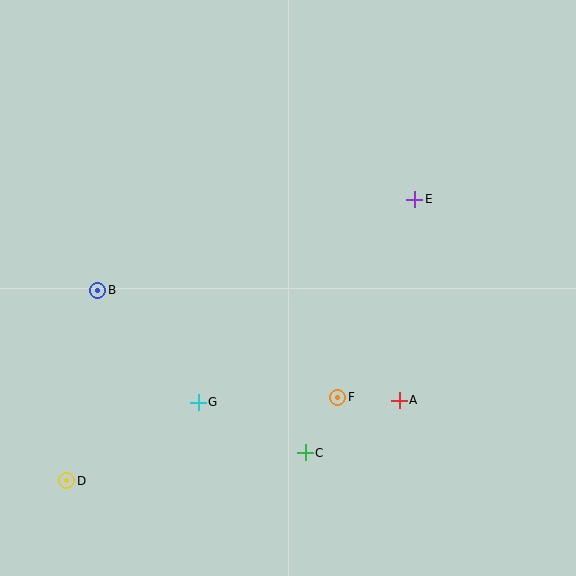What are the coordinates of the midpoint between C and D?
The midpoint between C and D is at (186, 467).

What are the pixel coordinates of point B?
Point B is at (98, 290).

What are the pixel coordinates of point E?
Point E is at (415, 199).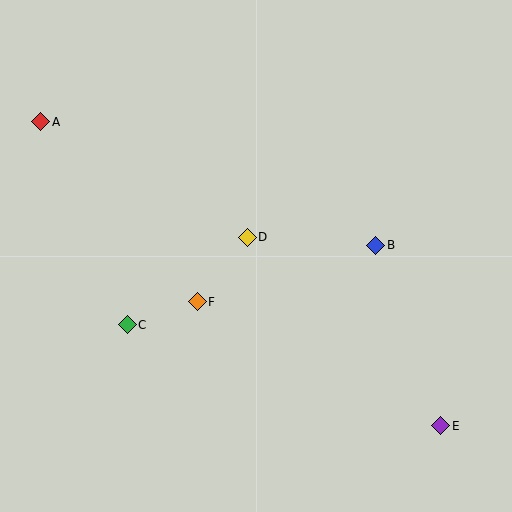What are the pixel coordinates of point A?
Point A is at (41, 122).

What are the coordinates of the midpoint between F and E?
The midpoint between F and E is at (319, 364).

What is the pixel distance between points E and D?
The distance between E and D is 270 pixels.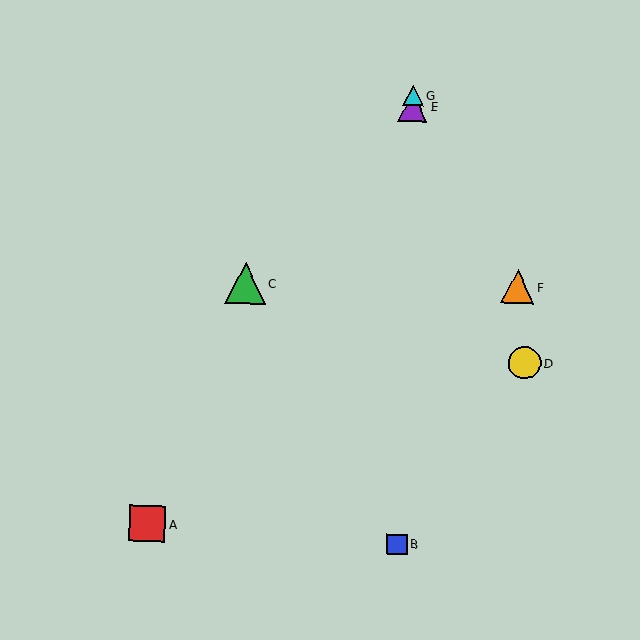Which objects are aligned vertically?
Objects B, E, G are aligned vertically.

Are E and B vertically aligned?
Yes, both are at x≈413.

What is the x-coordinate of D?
Object D is at x≈525.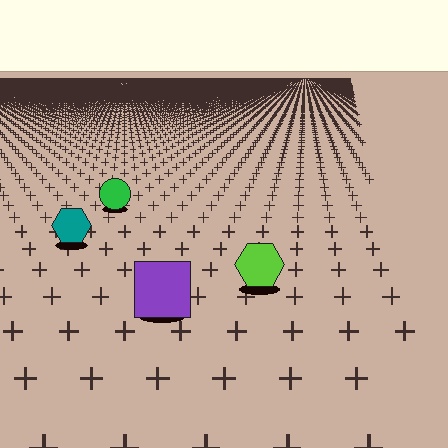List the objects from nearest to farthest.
From nearest to farthest: the purple square, the lime hexagon, the teal hexagon, the green circle.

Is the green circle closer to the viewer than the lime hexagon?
No. The lime hexagon is closer — you can tell from the texture gradient: the ground texture is coarser near it.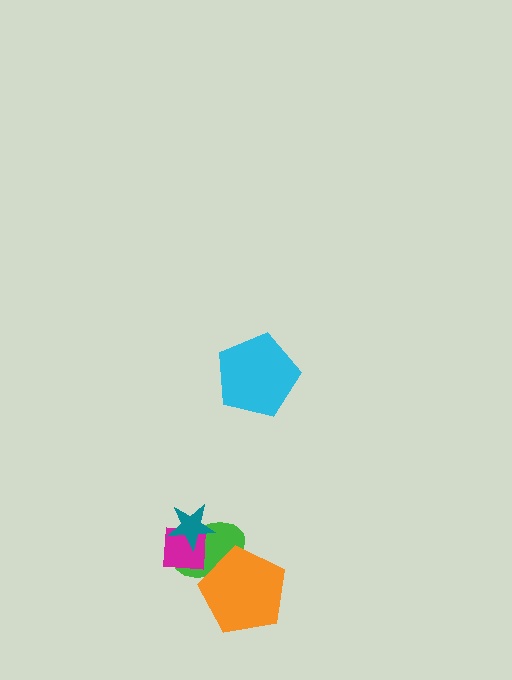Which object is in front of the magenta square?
The teal star is in front of the magenta square.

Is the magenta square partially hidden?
Yes, it is partially covered by another shape.